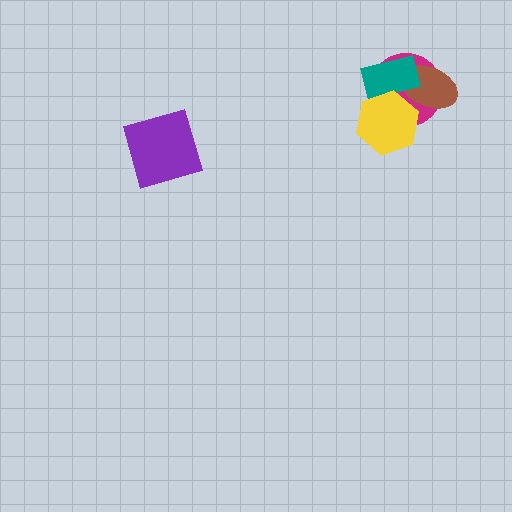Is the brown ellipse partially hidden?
Yes, it is partially covered by another shape.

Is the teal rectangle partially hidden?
Yes, it is partially covered by another shape.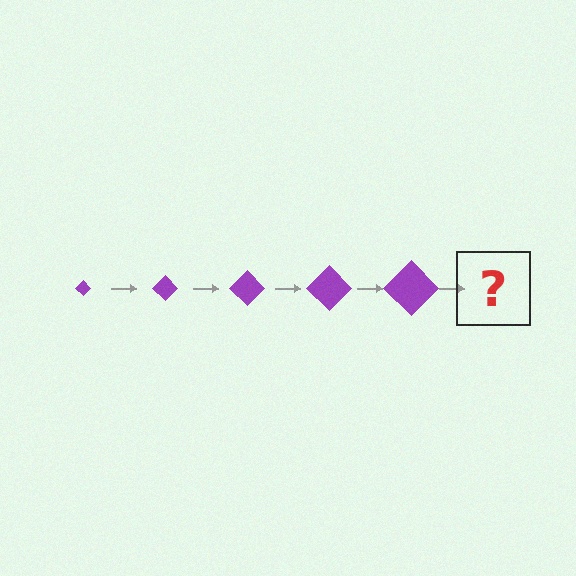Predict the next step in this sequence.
The next step is a purple diamond, larger than the previous one.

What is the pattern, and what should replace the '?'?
The pattern is that the diamond gets progressively larger each step. The '?' should be a purple diamond, larger than the previous one.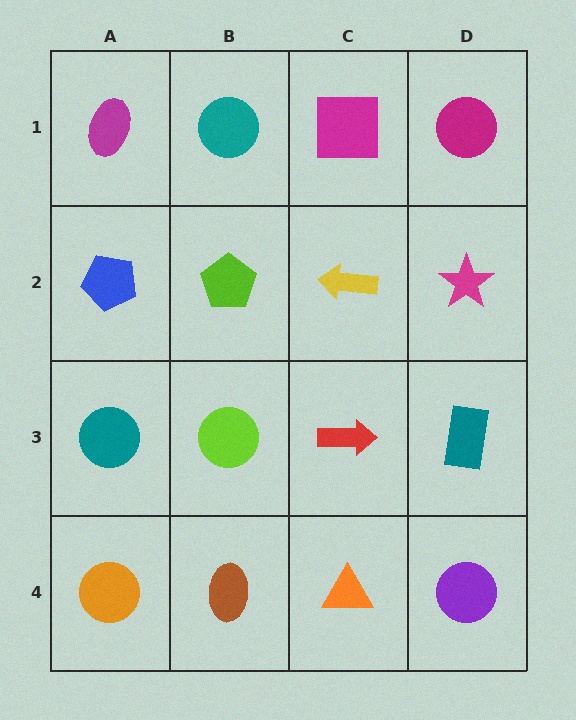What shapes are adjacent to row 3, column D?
A magenta star (row 2, column D), a purple circle (row 4, column D), a red arrow (row 3, column C).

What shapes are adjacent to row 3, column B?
A lime pentagon (row 2, column B), a brown ellipse (row 4, column B), a teal circle (row 3, column A), a red arrow (row 3, column C).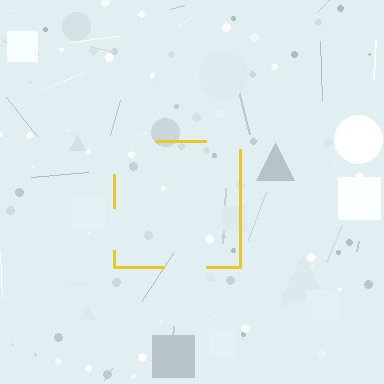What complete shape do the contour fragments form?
The contour fragments form a square.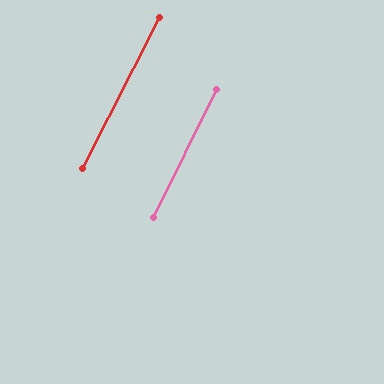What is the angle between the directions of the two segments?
Approximately 1 degree.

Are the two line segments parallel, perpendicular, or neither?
Parallel — their directions differ by only 1.1°.